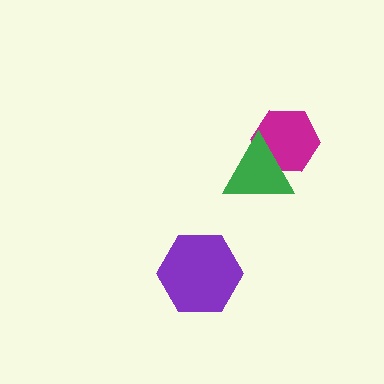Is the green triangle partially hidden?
No, no other shape covers it.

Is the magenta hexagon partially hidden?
Yes, it is partially covered by another shape.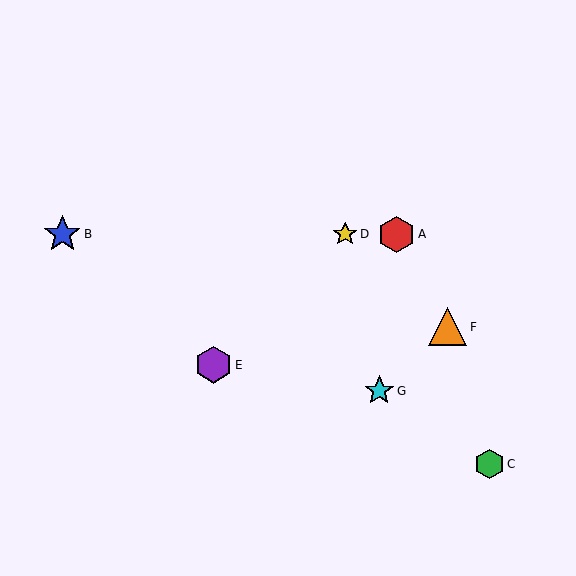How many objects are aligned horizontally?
3 objects (A, B, D) are aligned horizontally.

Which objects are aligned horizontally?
Objects A, B, D are aligned horizontally.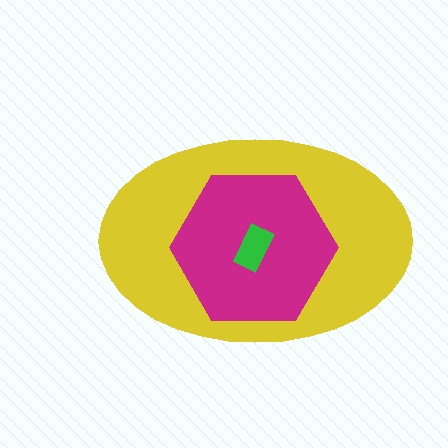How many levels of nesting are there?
3.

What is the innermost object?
The green rectangle.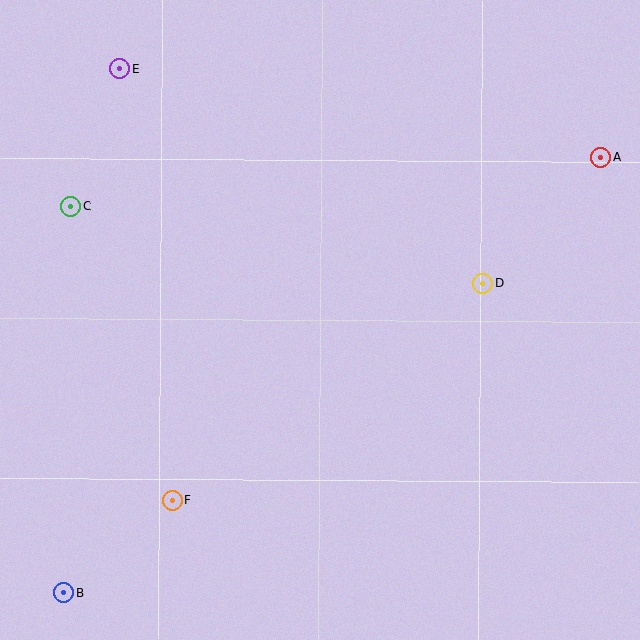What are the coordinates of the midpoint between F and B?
The midpoint between F and B is at (118, 547).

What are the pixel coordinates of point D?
Point D is at (483, 283).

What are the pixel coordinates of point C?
Point C is at (70, 207).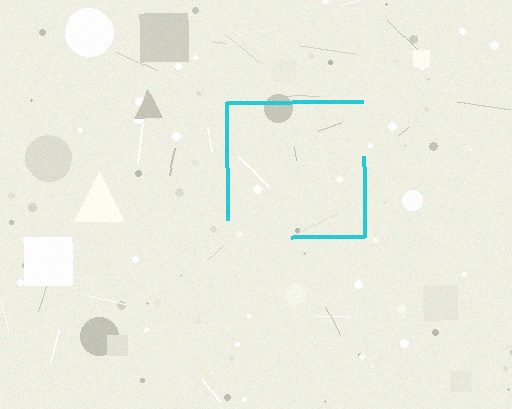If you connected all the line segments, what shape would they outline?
They would outline a square.